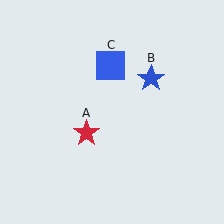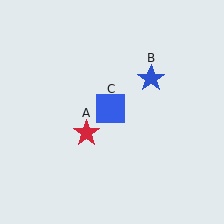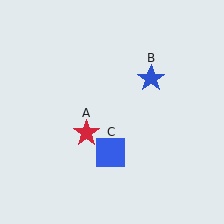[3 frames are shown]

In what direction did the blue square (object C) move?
The blue square (object C) moved down.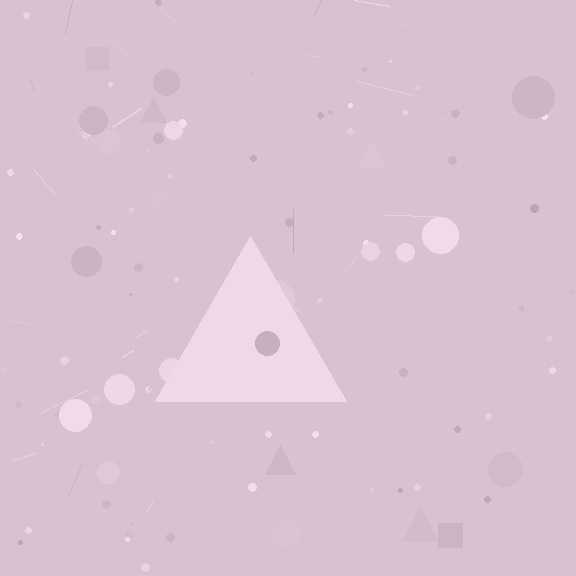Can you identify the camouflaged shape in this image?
The camouflaged shape is a triangle.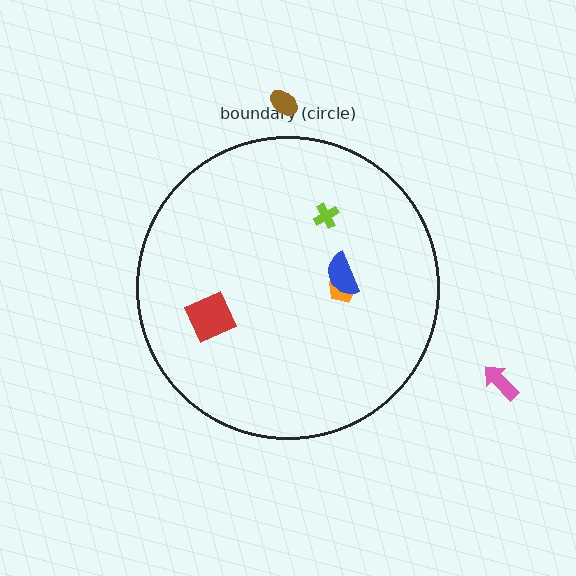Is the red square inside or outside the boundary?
Inside.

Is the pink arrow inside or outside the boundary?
Outside.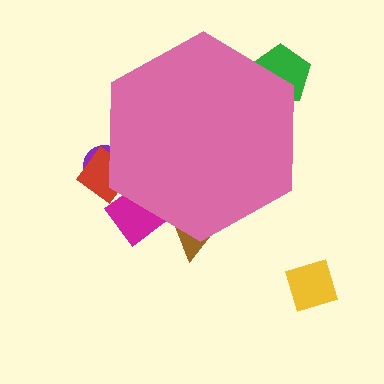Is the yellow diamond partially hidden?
No, the yellow diamond is fully visible.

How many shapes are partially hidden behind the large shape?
5 shapes are partially hidden.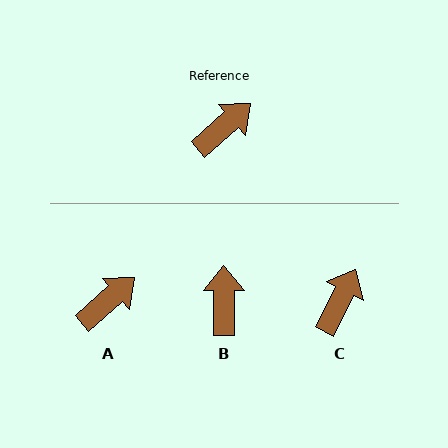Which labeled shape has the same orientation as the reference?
A.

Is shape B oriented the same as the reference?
No, it is off by about 49 degrees.